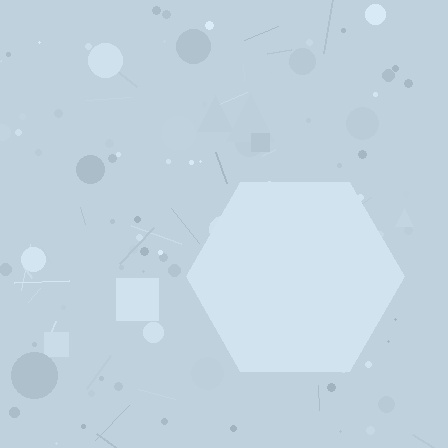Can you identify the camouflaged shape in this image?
The camouflaged shape is a hexagon.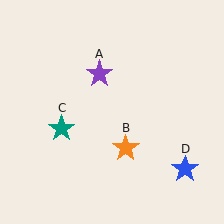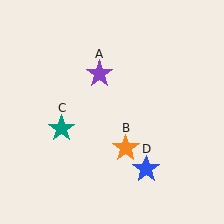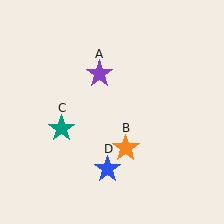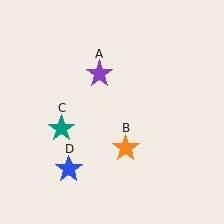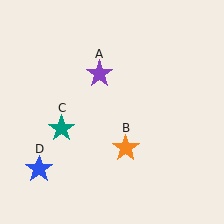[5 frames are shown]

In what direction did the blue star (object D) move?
The blue star (object D) moved left.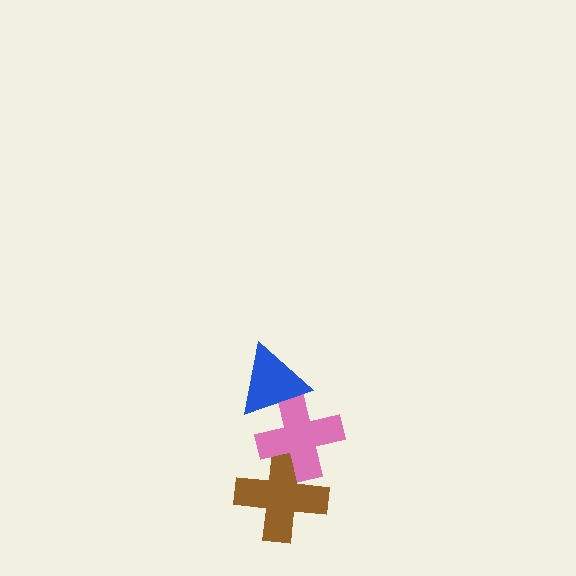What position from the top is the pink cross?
The pink cross is 2nd from the top.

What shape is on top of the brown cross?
The pink cross is on top of the brown cross.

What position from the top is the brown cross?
The brown cross is 3rd from the top.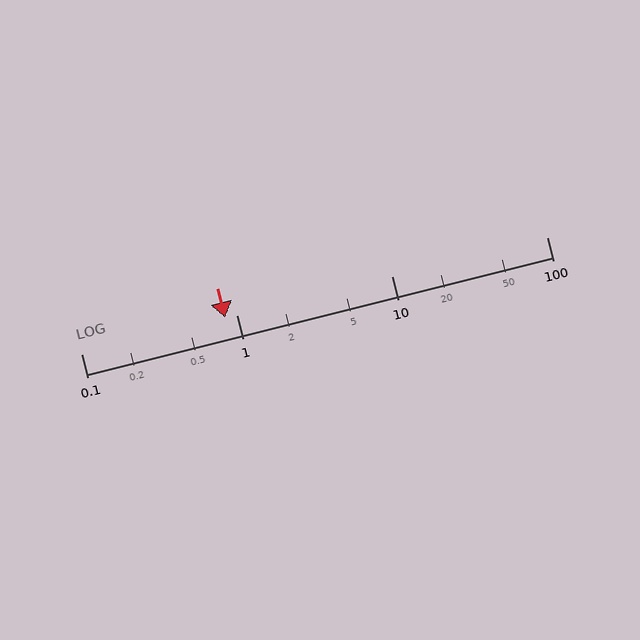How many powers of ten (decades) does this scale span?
The scale spans 3 decades, from 0.1 to 100.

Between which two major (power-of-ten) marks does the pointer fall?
The pointer is between 0.1 and 1.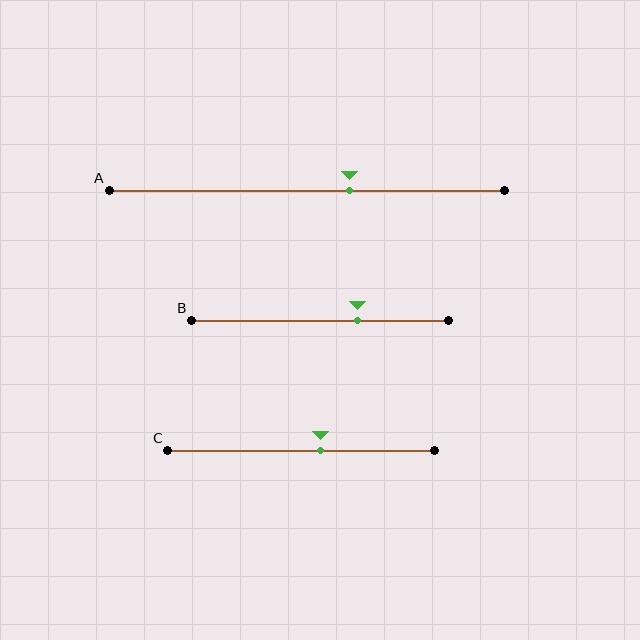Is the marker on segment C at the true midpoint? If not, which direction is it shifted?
No, the marker on segment C is shifted to the right by about 7% of the segment length.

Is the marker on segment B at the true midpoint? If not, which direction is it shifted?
No, the marker on segment B is shifted to the right by about 15% of the segment length.